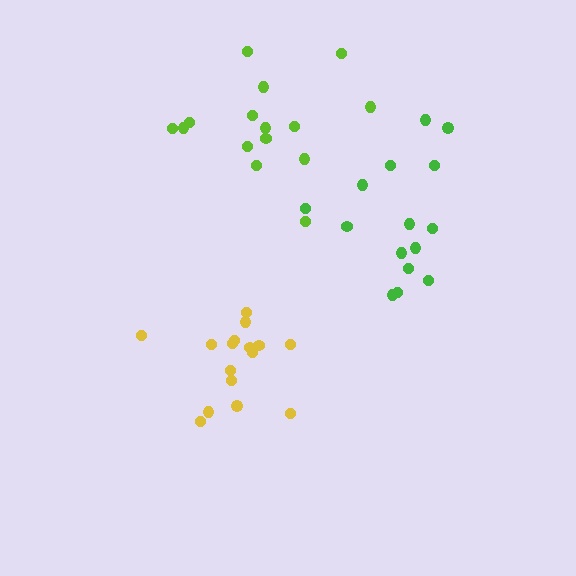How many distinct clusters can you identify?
There are 3 distinct clusters.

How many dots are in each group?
Group 1: 15 dots, Group 2: 16 dots, Group 3: 15 dots (46 total).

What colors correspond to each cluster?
The clusters are colored: lime, yellow, green.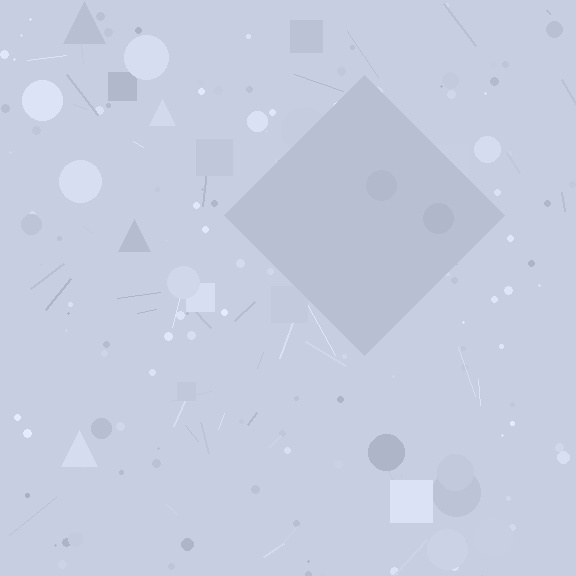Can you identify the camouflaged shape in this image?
The camouflaged shape is a diamond.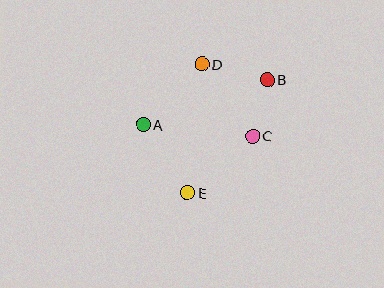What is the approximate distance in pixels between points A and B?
The distance between A and B is approximately 132 pixels.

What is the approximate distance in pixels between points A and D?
The distance between A and D is approximately 84 pixels.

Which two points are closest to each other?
Points B and C are closest to each other.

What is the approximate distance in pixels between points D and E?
The distance between D and E is approximately 129 pixels.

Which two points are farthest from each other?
Points B and E are farthest from each other.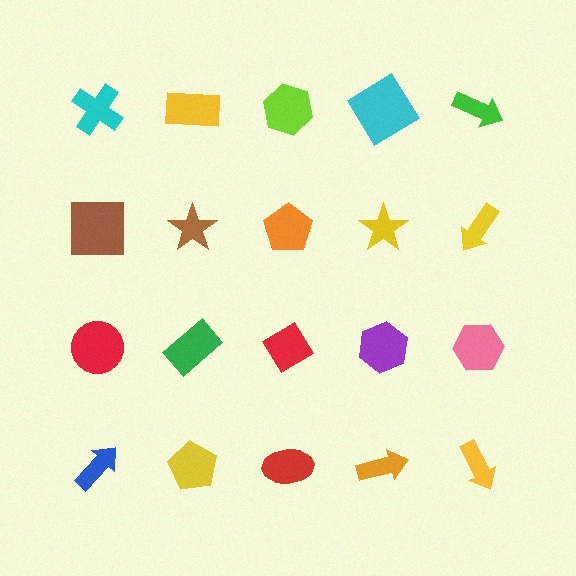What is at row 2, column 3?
An orange pentagon.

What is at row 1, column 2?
A yellow rectangle.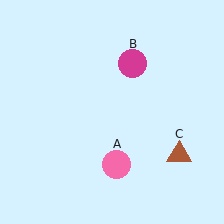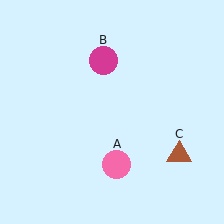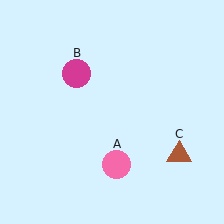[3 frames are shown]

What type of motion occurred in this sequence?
The magenta circle (object B) rotated counterclockwise around the center of the scene.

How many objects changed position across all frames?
1 object changed position: magenta circle (object B).